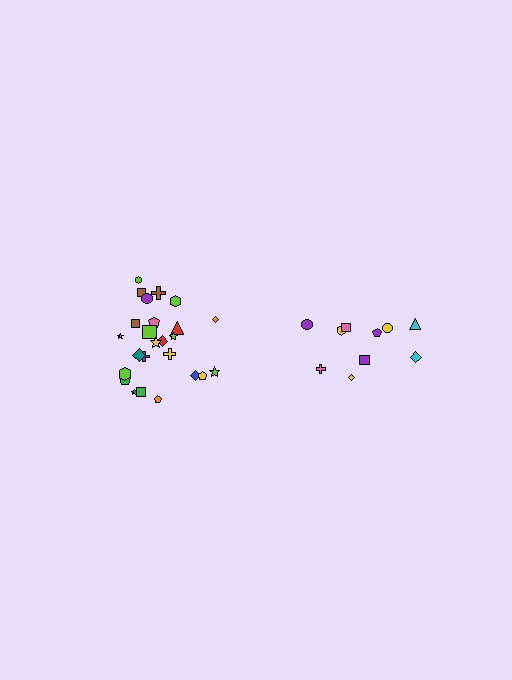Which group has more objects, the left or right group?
The left group.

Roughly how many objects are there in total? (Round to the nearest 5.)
Roughly 35 objects in total.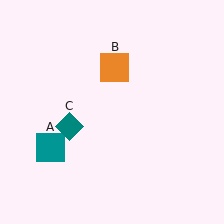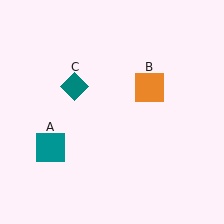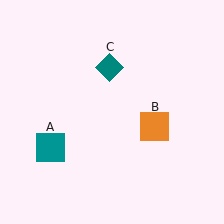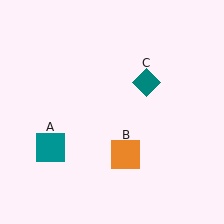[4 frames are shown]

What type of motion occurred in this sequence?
The orange square (object B), teal diamond (object C) rotated clockwise around the center of the scene.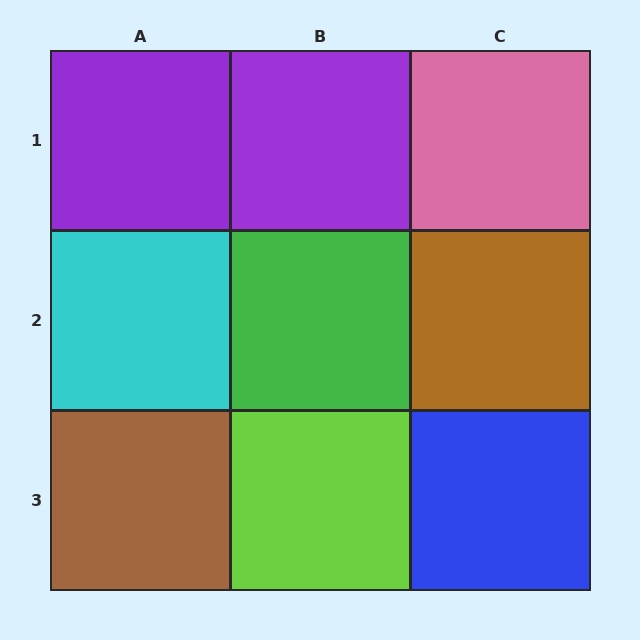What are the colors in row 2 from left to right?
Cyan, green, brown.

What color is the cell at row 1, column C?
Pink.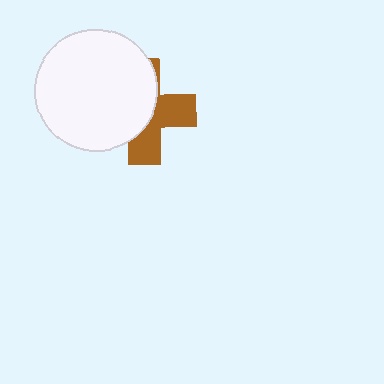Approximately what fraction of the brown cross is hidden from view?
Roughly 56% of the brown cross is hidden behind the white circle.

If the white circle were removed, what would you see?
You would see the complete brown cross.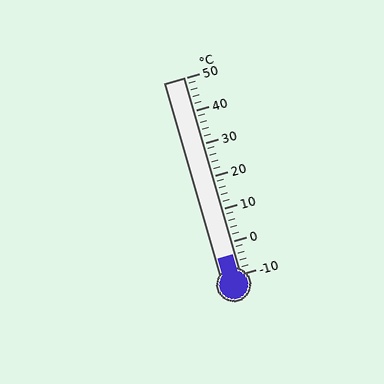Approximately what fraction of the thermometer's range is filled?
The thermometer is filled to approximately 10% of its range.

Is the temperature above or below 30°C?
The temperature is below 30°C.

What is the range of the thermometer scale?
The thermometer scale ranges from -10°C to 50°C.